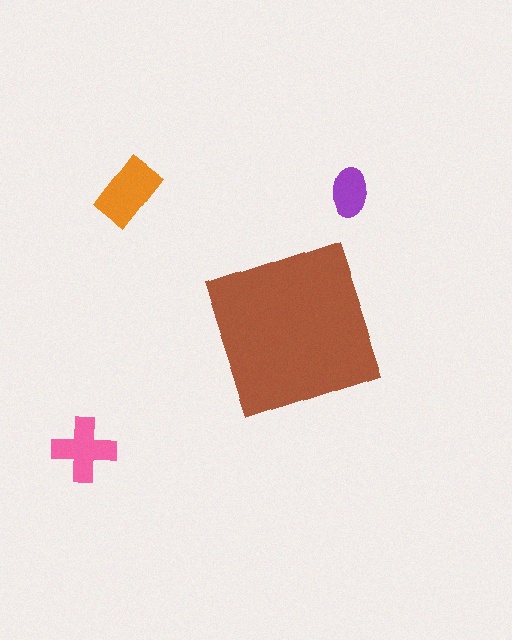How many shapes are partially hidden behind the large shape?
0 shapes are partially hidden.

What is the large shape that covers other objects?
A brown diamond.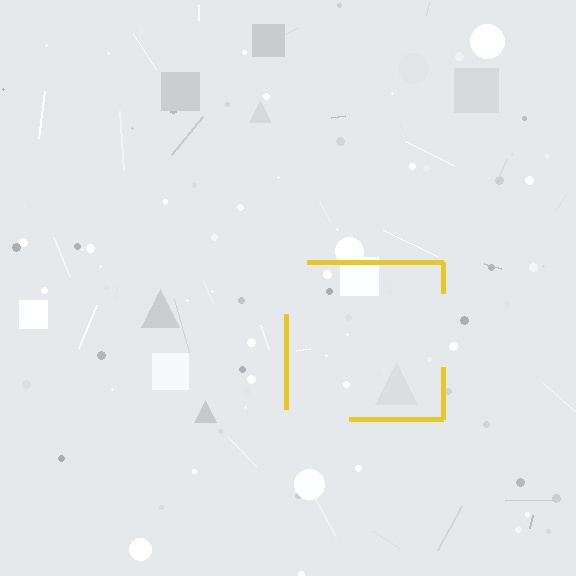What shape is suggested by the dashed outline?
The dashed outline suggests a square.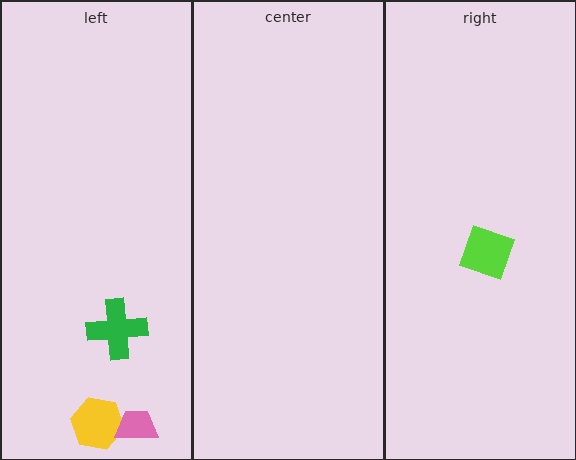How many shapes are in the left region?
3.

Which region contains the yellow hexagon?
The left region.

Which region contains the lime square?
The right region.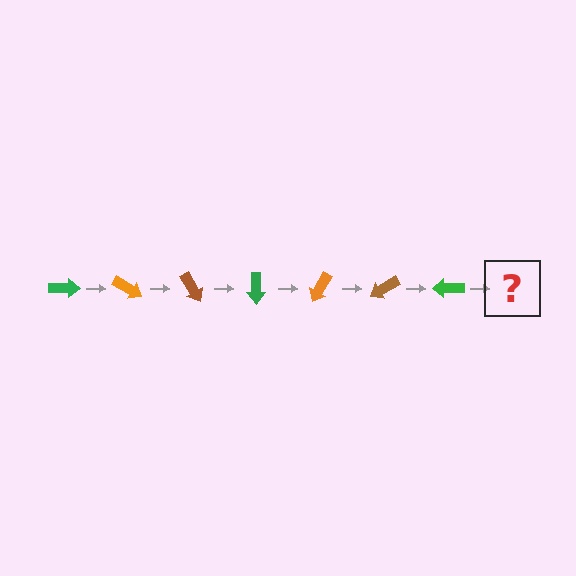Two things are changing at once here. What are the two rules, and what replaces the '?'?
The two rules are that it rotates 30 degrees each step and the color cycles through green, orange, and brown. The '?' should be an orange arrow, rotated 210 degrees from the start.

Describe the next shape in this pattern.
It should be an orange arrow, rotated 210 degrees from the start.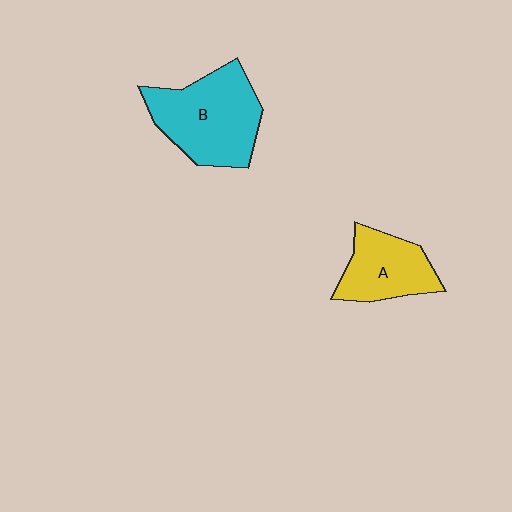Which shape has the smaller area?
Shape A (yellow).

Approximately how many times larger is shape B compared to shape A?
Approximately 1.5 times.